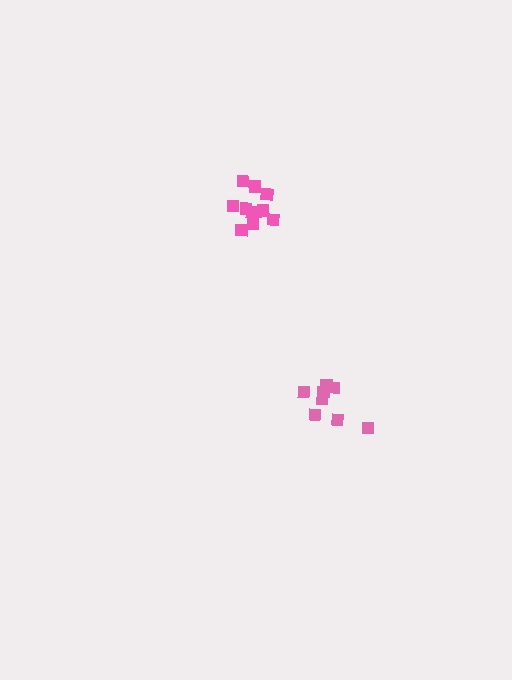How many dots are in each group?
Group 1: 11 dots, Group 2: 8 dots (19 total).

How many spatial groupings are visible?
There are 2 spatial groupings.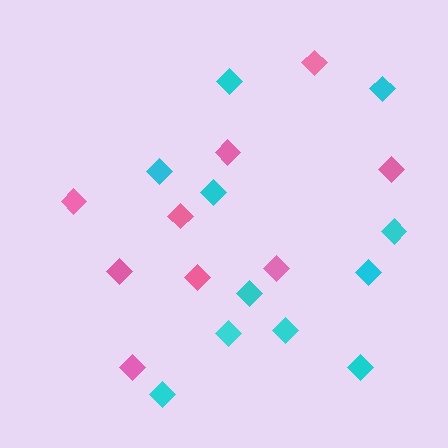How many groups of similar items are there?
There are 2 groups: one group of cyan diamonds (11) and one group of pink diamonds (9).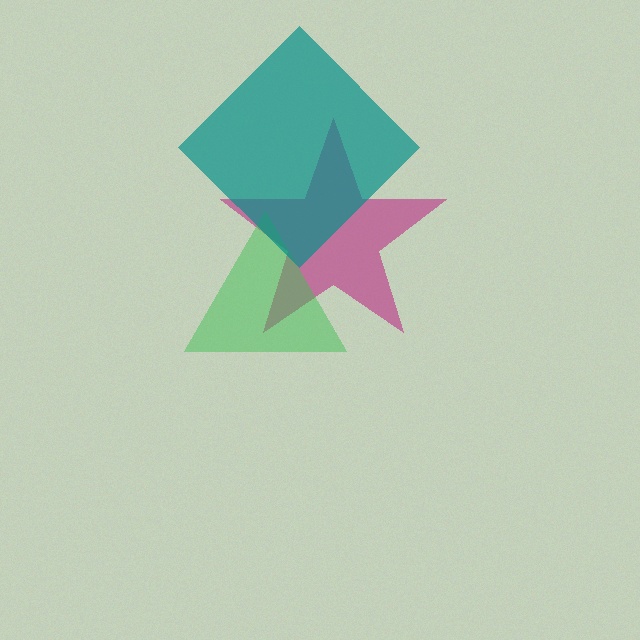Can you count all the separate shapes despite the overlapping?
Yes, there are 3 separate shapes.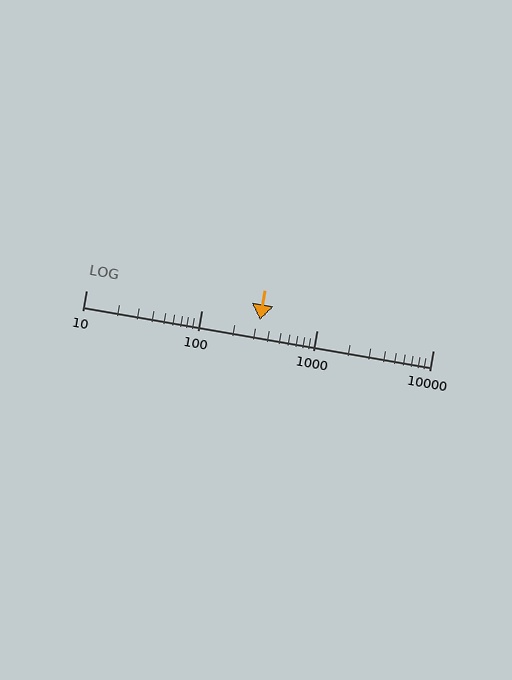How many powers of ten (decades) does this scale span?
The scale spans 3 decades, from 10 to 10000.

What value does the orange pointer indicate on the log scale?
The pointer indicates approximately 320.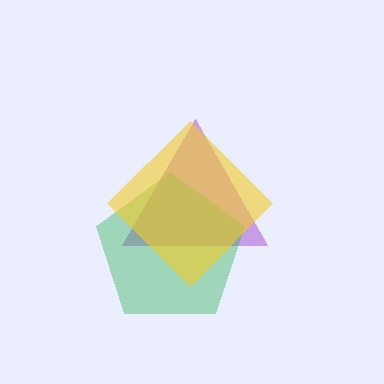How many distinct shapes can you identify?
There are 3 distinct shapes: a purple triangle, a green pentagon, a yellow diamond.